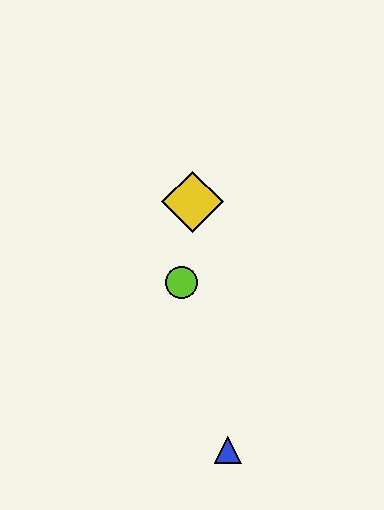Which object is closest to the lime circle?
The yellow diamond is closest to the lime circle.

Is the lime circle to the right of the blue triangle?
No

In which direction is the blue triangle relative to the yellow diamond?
The blue triangle is below the yellow diamond.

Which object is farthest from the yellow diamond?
The blue triangle is farthest from the yellow diamond.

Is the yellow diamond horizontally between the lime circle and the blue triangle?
Yes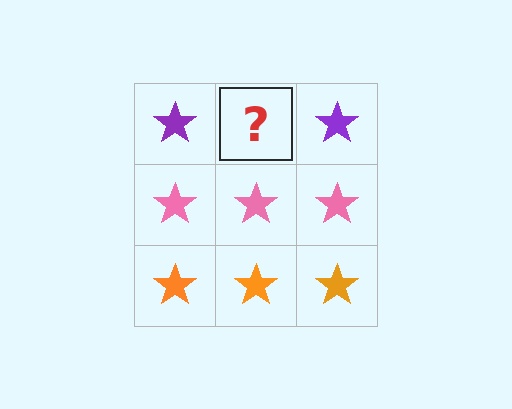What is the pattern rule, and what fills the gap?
The rule is that each row has a consistent color. The gap should be filled with a purple star.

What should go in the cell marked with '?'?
The missing cell should contain a purple star.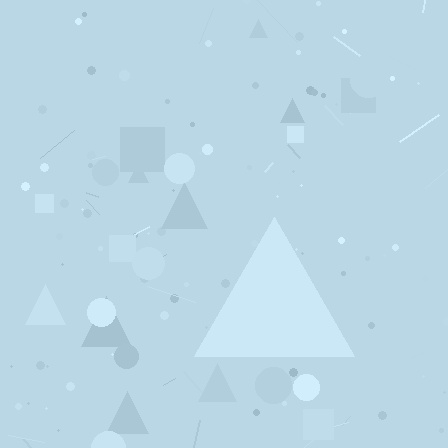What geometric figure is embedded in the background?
A triangle is embedded in the background.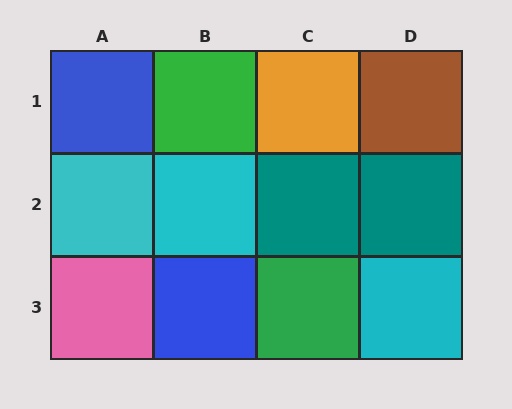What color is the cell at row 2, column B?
Cyan.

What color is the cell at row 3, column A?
Pink.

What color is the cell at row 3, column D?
Cyan.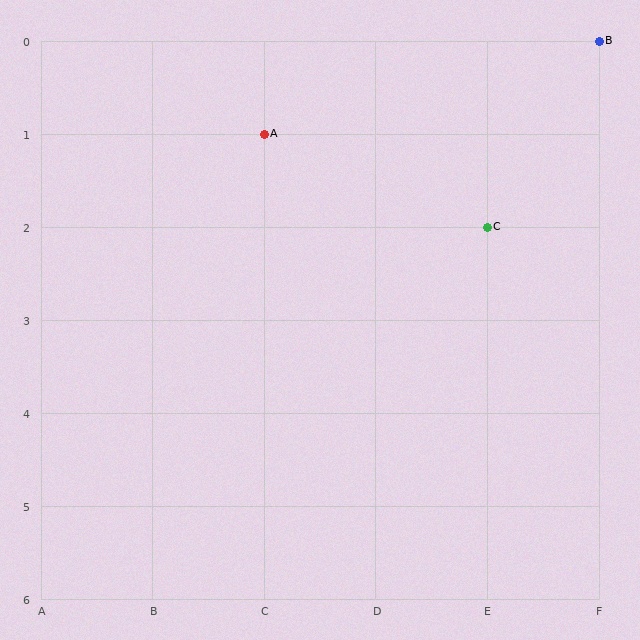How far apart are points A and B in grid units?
Points A and B are 3 columns and 1 row apart (about 3.2 grid units diagonally).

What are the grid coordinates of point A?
Point A is at grid coordinates (C, 1).